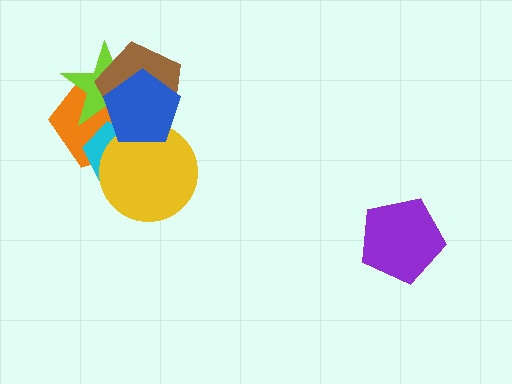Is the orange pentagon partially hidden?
Yes, it is partially covered by another shape.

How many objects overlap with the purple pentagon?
0 objects overlap with the purple pentagon.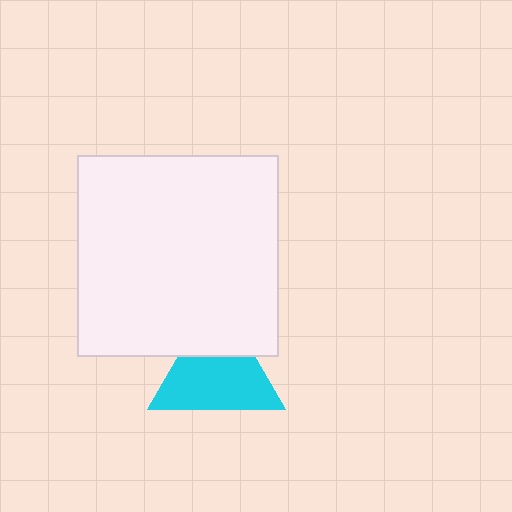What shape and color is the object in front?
The object in front is a white square.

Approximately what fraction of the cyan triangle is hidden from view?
Roughly 32% of the cyan triangle is hidden behind the white square.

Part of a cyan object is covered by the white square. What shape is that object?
It is a triangle.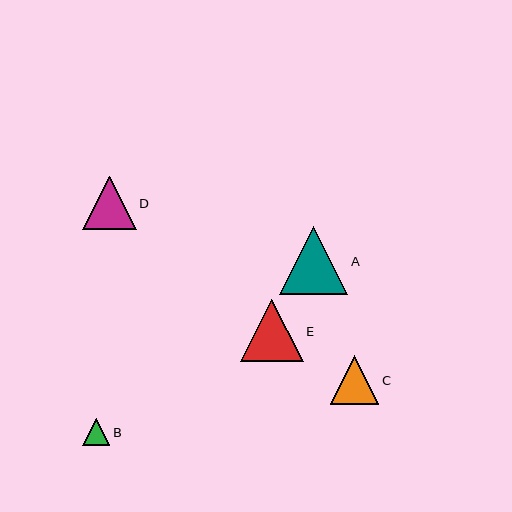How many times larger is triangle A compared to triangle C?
Triangle A is approximately 1.4 times the size of triangle C.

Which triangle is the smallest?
Triangle B is the smallest with a size of approximately 27 pixels.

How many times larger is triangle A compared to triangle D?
Triangle A is approximately 1.3 times the size of triangle D.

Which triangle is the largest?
Triangle A is the largest with a size of approximately 68 pixels.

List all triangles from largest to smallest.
From largest to smallest: A, E, D, C, B.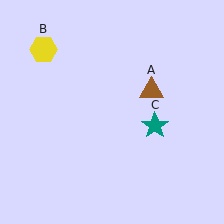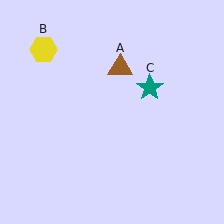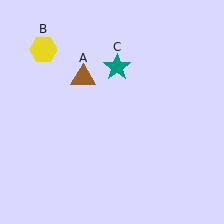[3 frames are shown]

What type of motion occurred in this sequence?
The brown triangle (object A), teal star (object C) rotated counterclockwise around the center of the scene.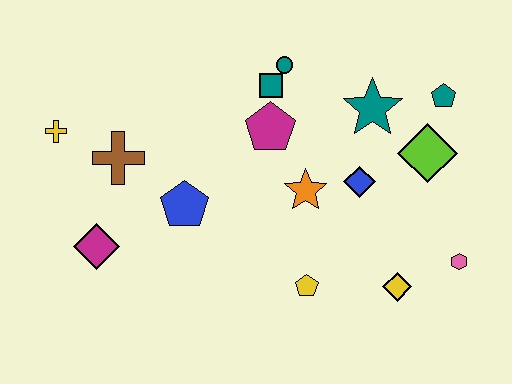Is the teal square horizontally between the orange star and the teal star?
No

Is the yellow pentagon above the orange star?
No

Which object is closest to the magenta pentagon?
The teal square is closest to the magenta pentagon.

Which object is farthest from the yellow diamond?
The yellow cross is farthest from the yellow diamond.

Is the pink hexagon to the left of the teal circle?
No